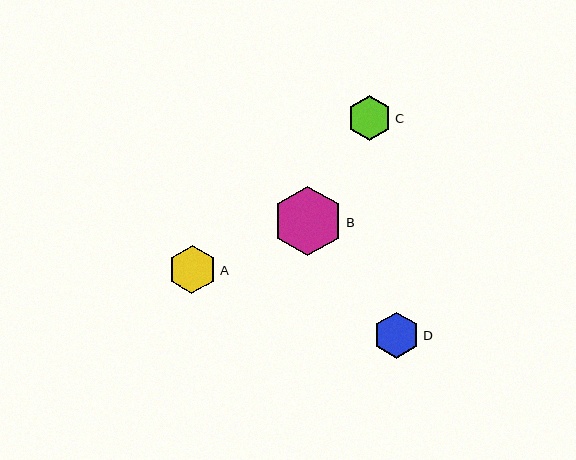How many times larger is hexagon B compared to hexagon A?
Hexagon B is approximately 1.4 times the size of hexagon A.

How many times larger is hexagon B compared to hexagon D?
Hexagon B is approximately 1.5 times the size of hexagon D.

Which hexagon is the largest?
Hexagon B is the largest with a size of approximately 70 pixels.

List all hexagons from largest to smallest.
From largest to smallest: B, A, D, C.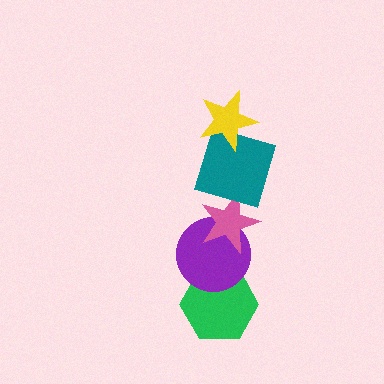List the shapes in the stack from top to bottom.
From top to bottom: the yellow star, the teal square, the pink star, the purple circle, the green hexagon.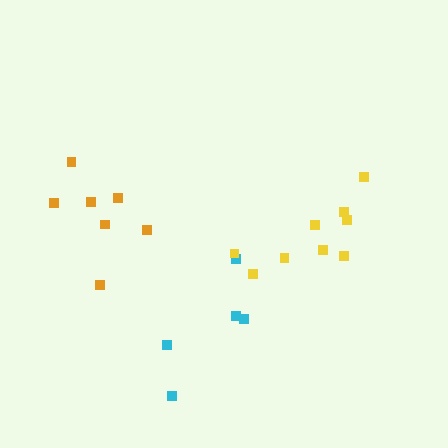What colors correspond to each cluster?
The clusters are colored: orange, cyan, yellow.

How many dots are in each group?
Group 1: 7 dots, Group 2: 5 dots, Group 3: 9 dots (21 total).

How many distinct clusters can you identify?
There are 3 distinct clusters.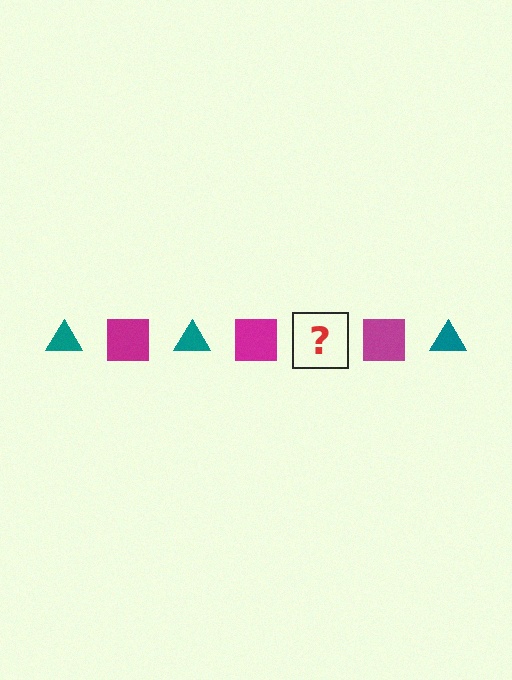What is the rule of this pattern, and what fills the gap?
The rule is that the pattern alternates between teal triangle and magenta square. The gap should be filled with a teal triangle.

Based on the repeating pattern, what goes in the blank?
The blank should be a teal triangle.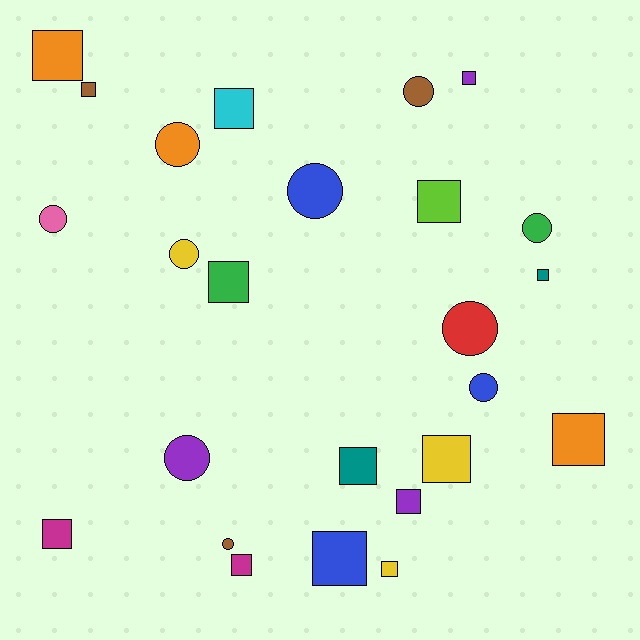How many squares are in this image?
There are 15 squares.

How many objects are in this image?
There are 25 objects.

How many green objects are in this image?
There are 2 green objects.